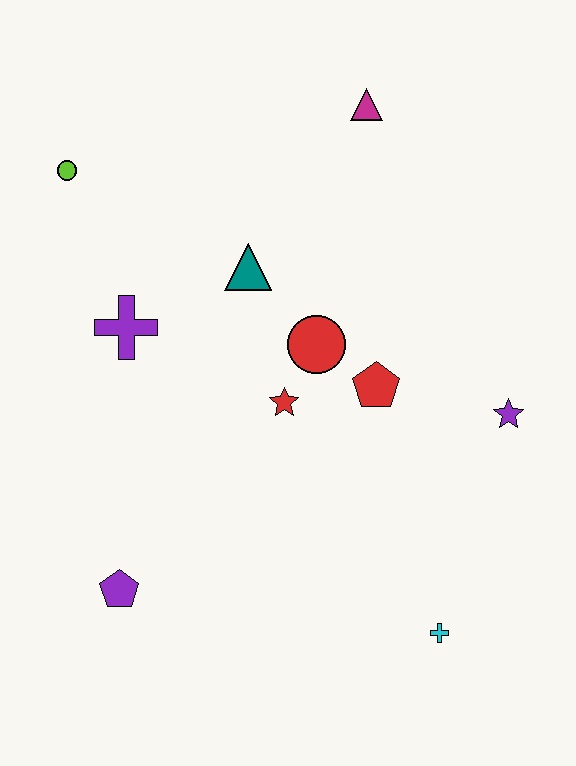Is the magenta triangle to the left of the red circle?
No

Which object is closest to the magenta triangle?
The teal triangle is closest to the magenta triangle.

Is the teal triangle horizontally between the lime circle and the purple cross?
No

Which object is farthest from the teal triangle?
The cyan cross is farthest from the teal triangle.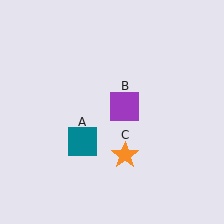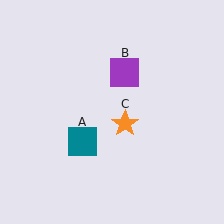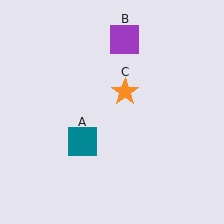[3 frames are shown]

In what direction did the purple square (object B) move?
The purple square (object B) moved up.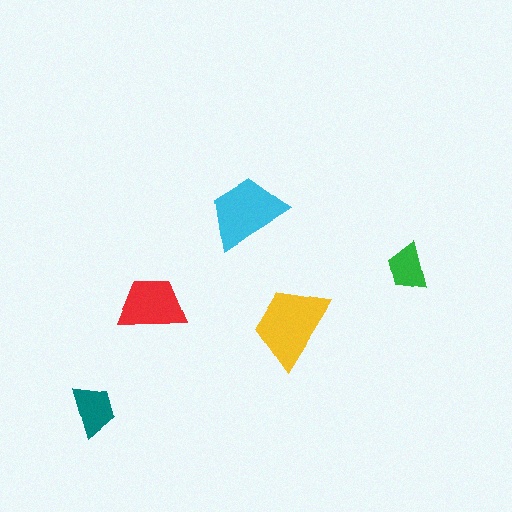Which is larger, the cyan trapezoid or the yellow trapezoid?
The yellow one.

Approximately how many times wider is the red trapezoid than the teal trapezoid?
About 1.5 times wider.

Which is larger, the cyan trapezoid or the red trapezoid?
The cyan one.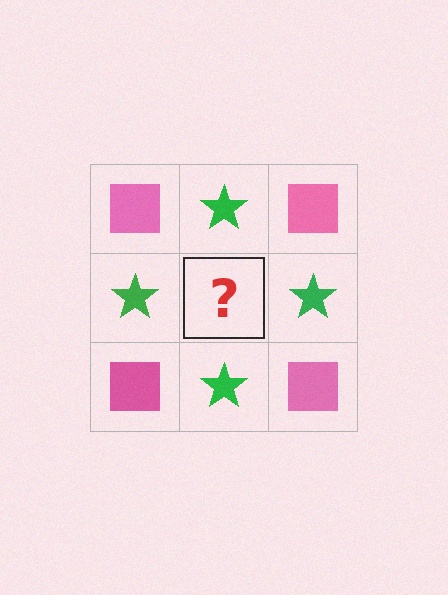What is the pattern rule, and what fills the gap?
The rule is that it alternates pink square and green star in a checkerboard pattern. The gap should be filled with a pink square.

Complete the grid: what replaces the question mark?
The question mark should be replaced with a pink square.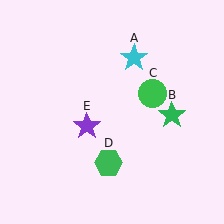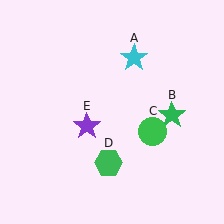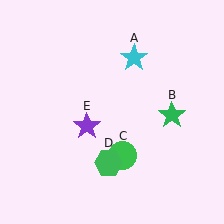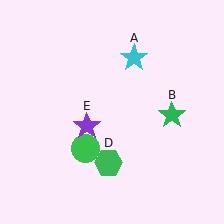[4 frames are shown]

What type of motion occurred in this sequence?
The green circle (object C) rotated clockwise around the center of the scene.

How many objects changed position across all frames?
1 object changed position: green circle (object C).